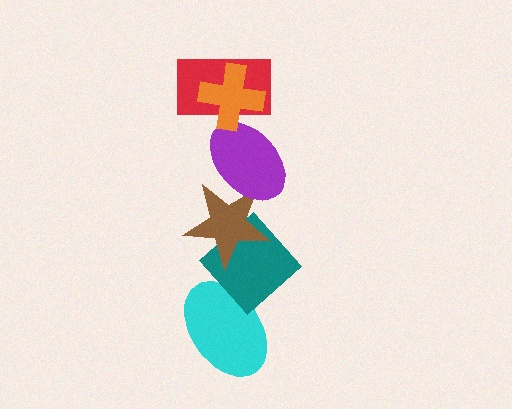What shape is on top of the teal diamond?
The brown star is on top of the teal diamond.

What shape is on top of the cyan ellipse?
The teal diamond is on top of the cyan ellipse.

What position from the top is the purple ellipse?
The purple ellipse is 3rd from the top.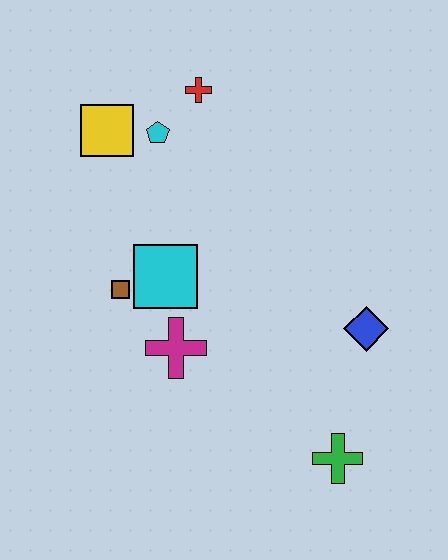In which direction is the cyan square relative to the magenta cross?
The cyan square is above the magenta cross.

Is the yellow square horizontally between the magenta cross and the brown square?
No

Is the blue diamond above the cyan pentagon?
No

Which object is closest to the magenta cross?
The cyan square is closest to the magenta cross.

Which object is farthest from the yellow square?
The green cross is farthest from the yellow square.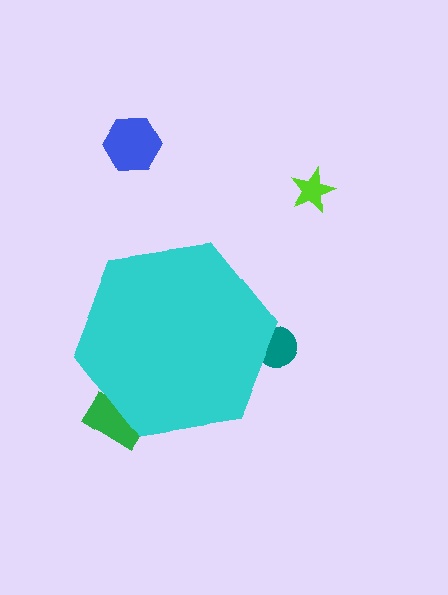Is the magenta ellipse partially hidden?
Yes, the magenta ellipse is partially hidden behind the cyan hexagon.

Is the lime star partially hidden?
No, the lime star is fully visible.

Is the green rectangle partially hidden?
Yes, the green rectangle is partially hidden behind the cyan hexagon.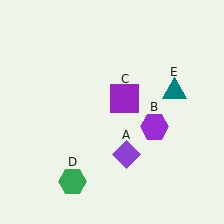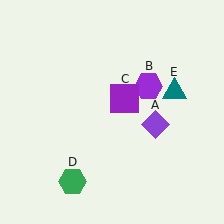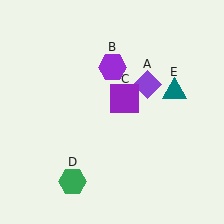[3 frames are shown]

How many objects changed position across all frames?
2 objects changed position: purple diamond (object A), purple hexagon (object B).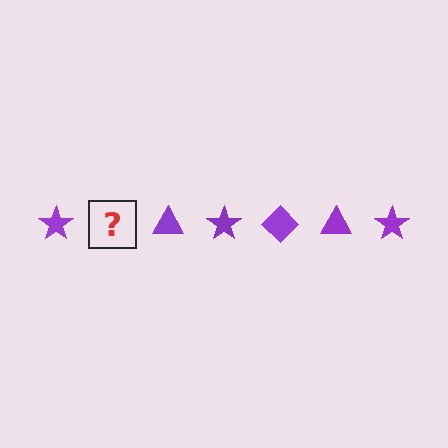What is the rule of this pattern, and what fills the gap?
The rule is that the pattern cycles through star, diamond, triangle shapes in purple. The gap should be filled with a purple diamond.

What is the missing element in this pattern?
The missing element is a purple diamond.